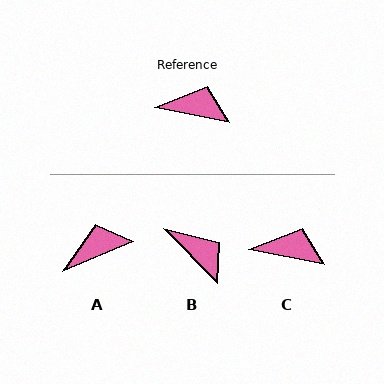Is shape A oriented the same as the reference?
No, it is off by about 34 degrees.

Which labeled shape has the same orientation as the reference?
C.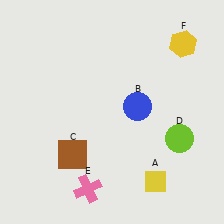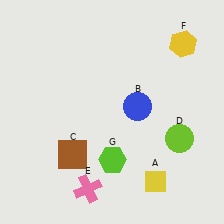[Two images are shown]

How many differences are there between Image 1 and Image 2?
There is 1 difference between the two images.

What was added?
A lime hexagon (G) was added in Image 2.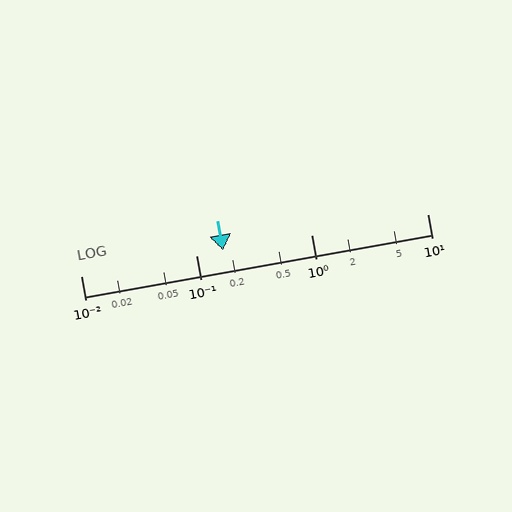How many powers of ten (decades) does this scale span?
The scale spans 3 decades, from 0.01 to 10.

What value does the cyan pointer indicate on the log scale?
The pointer indicates approximately 0.17.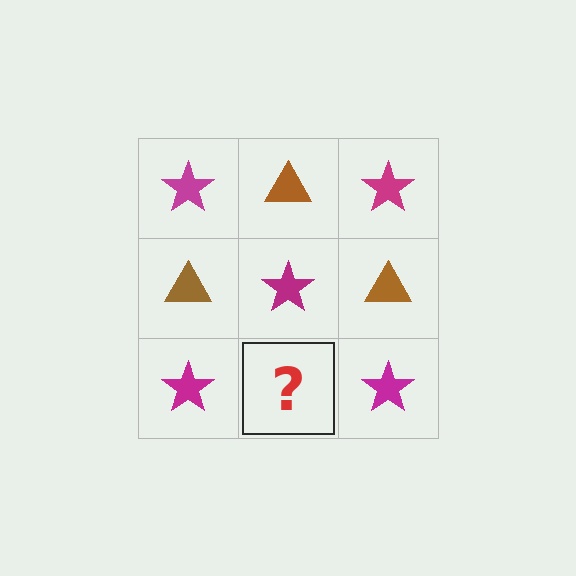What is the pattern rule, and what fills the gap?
The rule is that it alternates magenta star and brown triangle in a checkerboard pattern. The gap should be filled with a brown triangle.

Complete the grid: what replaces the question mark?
The question mark should be replaced with a brown triangle.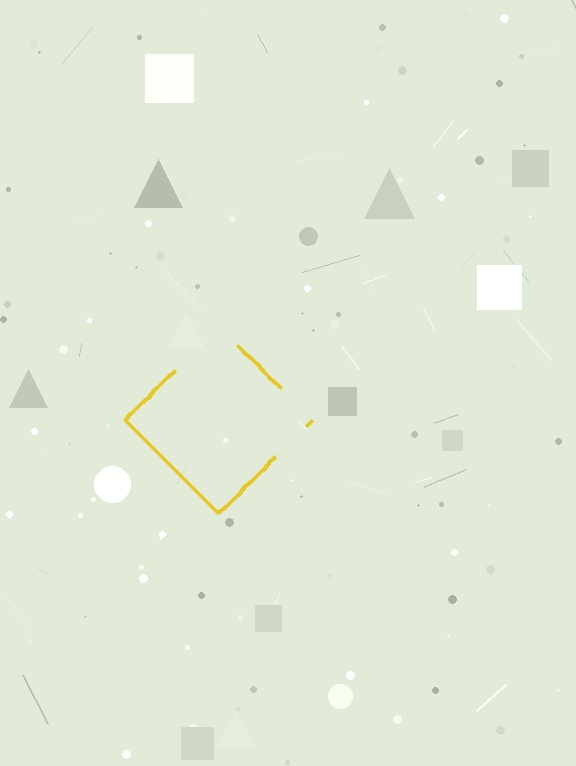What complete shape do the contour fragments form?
The contour fragments form a diamond.